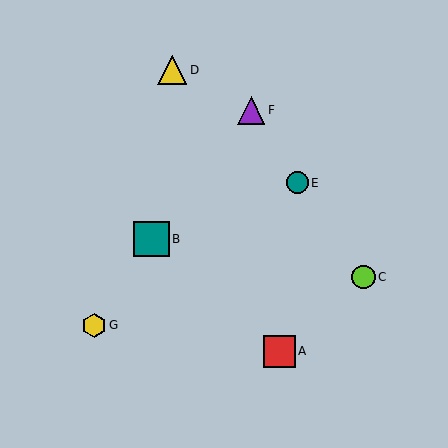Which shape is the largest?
The teal square (labeled B) is the largest.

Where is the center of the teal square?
The center of the teal square is at (151, 239).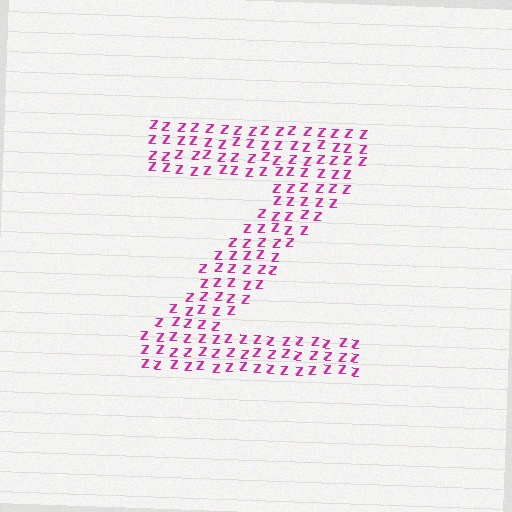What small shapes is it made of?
It is made of small letter Z's.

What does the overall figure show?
The overall figure shows the letter Z.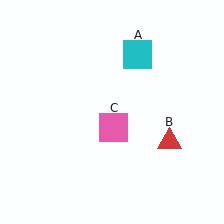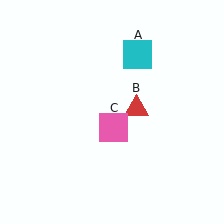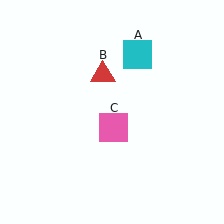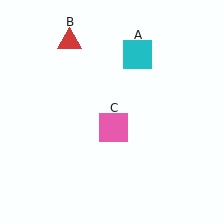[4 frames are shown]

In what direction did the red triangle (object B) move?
The red triangle (object B) moved up and to the left.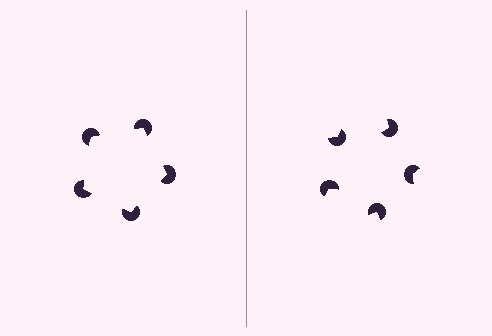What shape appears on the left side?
An illusory pentagon.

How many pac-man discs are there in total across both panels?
10 — 5 on each side.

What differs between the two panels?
The pac-man discs are positioned identically on both sides; only the wedge orientations differ. On the left they align to a pentagon; on the right they are misaligned.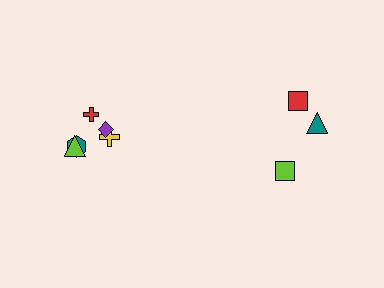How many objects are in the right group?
There are 3 objects.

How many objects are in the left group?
There are 5 objects.